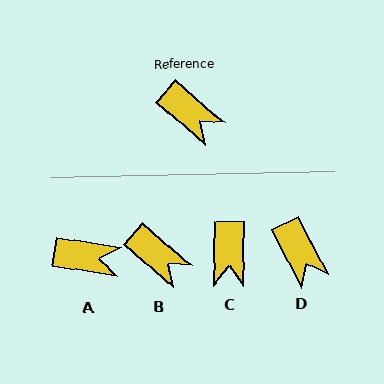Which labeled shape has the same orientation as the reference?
B.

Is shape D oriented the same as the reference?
No, it is off by about 22 degrees.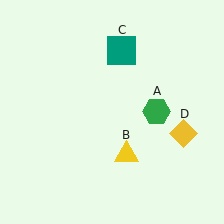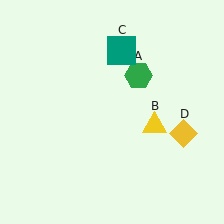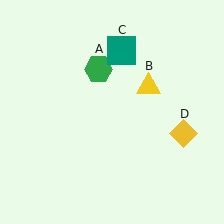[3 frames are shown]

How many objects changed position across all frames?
2 objects changed position: green hexagon (object A), yellow triangle (object B).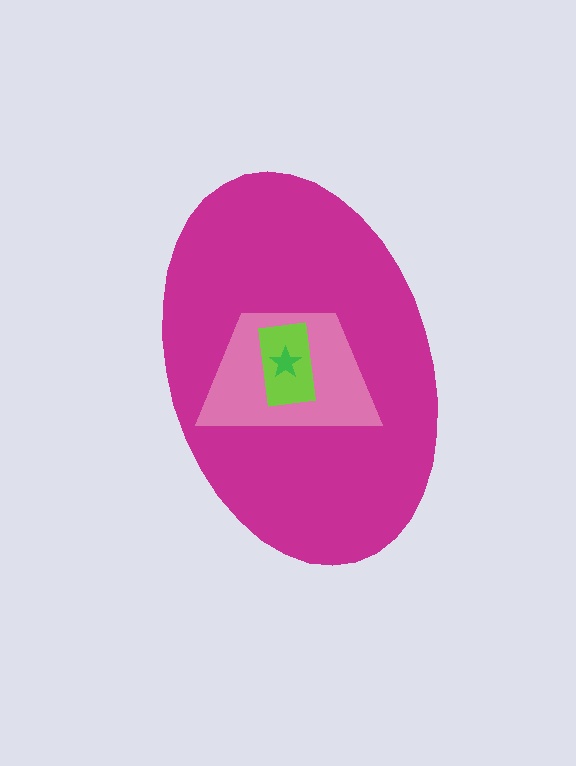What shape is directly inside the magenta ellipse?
The pink trapezoid.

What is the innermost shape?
The green star.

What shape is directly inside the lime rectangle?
The green star.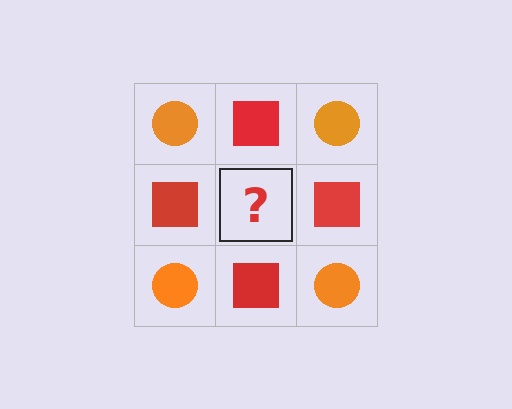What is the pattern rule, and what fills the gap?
The rule is that it alternates orange circle and red square in a checkerboard pattern. The gap should be filled with an orange circle.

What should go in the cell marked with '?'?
The missing cell should contain an orange circle.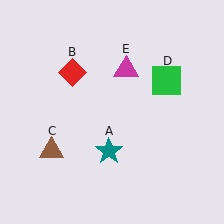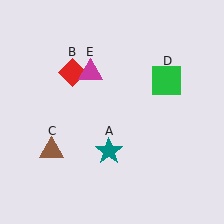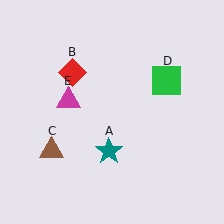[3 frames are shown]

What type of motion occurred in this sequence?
The magenta triangle (object E) rotated counterclockwise around the center of the scene.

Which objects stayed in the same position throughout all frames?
Teal star (object A) and red diamond (object B) and brown triangle (object C) and green square (object D) remained stationary.